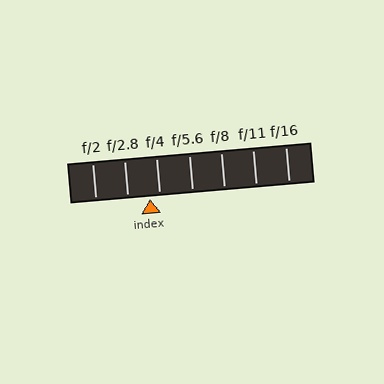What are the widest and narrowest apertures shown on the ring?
The widest aperture shown is f/2 and the narrowest is f/16.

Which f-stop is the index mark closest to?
The index mark is closest to f/4.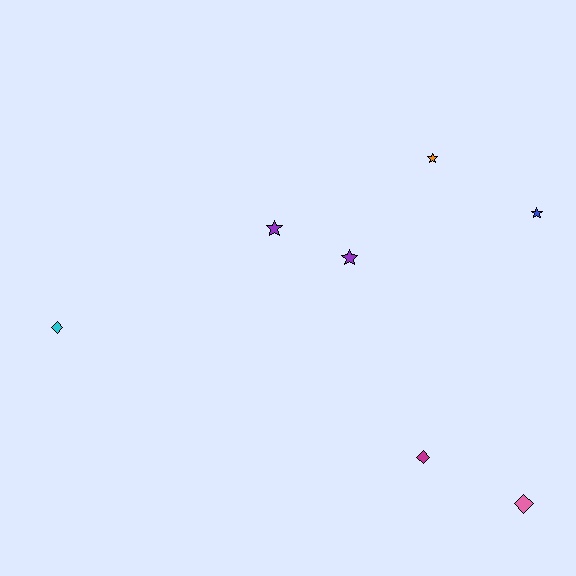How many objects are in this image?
There are 7 objects.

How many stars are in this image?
There are 4 stars.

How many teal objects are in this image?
There are no teal objects.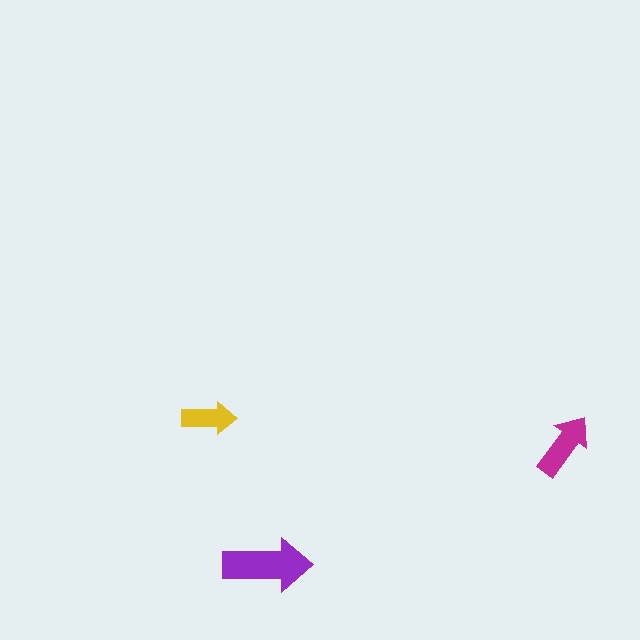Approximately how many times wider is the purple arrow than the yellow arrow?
About 1.5 times wider.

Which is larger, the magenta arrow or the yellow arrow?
The magenta one.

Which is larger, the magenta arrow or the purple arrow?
The purple one.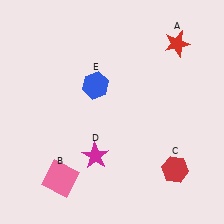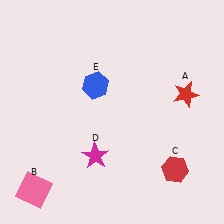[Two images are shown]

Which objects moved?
The objects that moved are: the red star (A), the pink square (B).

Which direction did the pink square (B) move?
The pink square (B) moved left.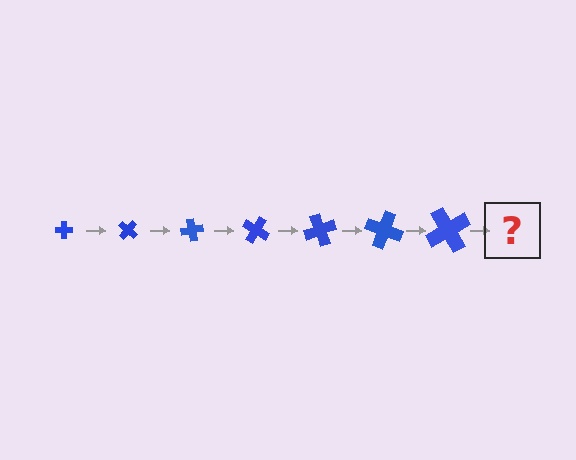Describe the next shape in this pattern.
It should be a cross, larger than the previous one and rotated 280 degrees from the start.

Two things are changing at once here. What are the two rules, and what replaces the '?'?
The two rules are that the cross grows larger each step and it rotates 40 degrees each step. The '?' should be a cross, larger than the previous one and rotated 280 degrees from the start.